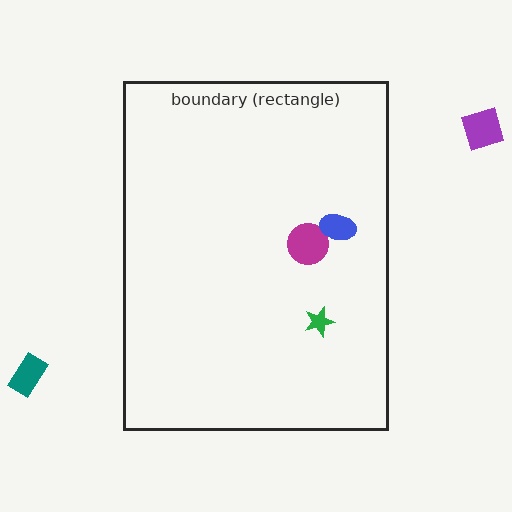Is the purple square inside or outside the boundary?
Outside.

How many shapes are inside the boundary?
3 inside, 2 outside.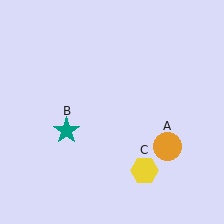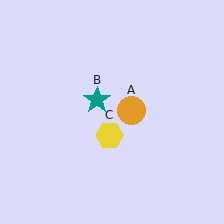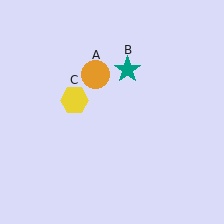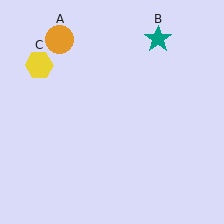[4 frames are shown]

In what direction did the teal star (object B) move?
The teal star (object B) moved up and to the right.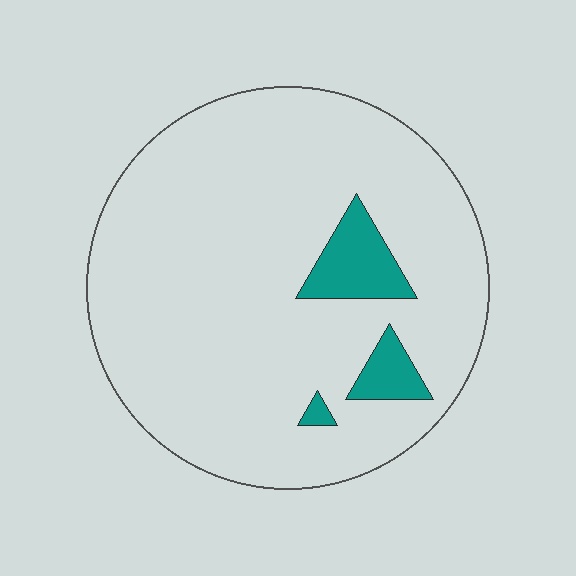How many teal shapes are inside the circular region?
3.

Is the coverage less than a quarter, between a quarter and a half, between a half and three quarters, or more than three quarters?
Less than a quarter.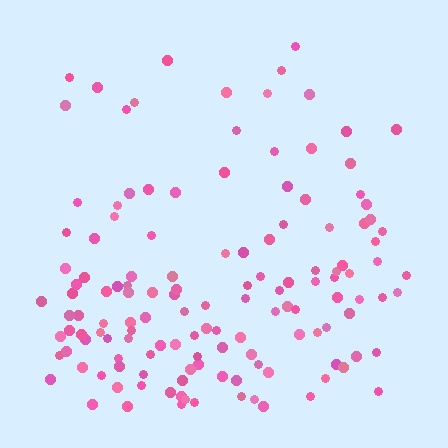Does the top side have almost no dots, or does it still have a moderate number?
Still a moderate number, just noticeably fewer than the bottom.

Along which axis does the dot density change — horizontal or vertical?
Vertical.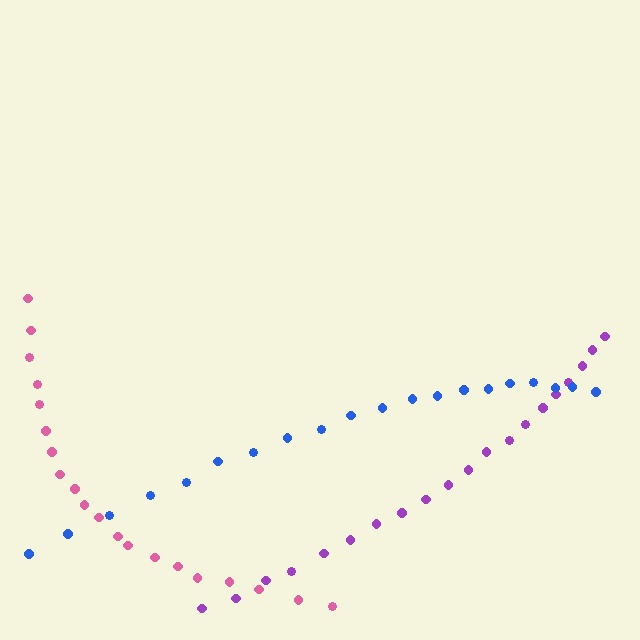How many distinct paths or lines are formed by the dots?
There are 3 distinct paths.